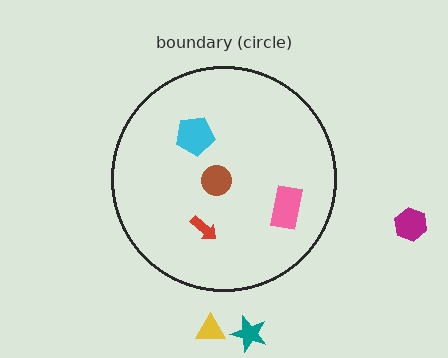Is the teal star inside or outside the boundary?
Outside.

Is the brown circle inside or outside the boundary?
Inside.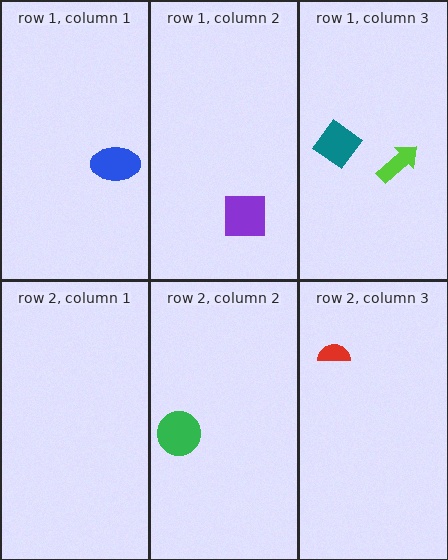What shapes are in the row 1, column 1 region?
The blue ellipse.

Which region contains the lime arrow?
The row 1, column 3 region.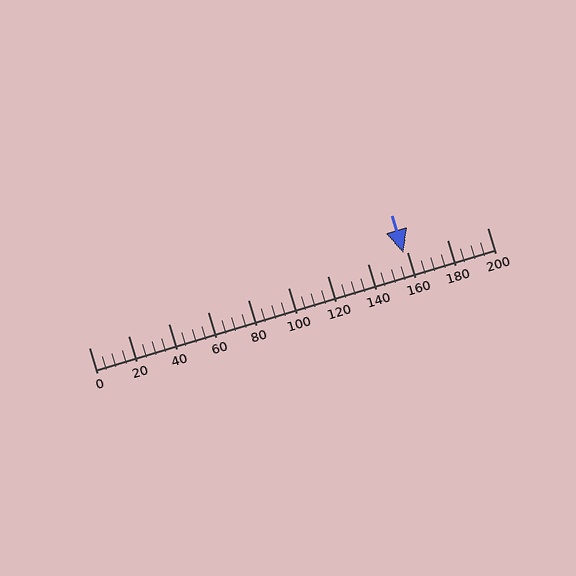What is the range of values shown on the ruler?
The ruler shows values from 0 to 200.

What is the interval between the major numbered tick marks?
The major tick marks are spaced 20 units apart.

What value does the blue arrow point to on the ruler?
The blue arrow points to approximately 158.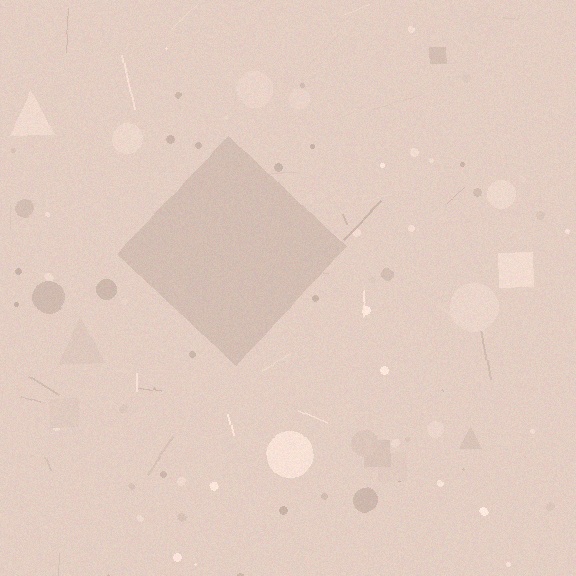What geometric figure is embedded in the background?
A diamond is embedded in the background.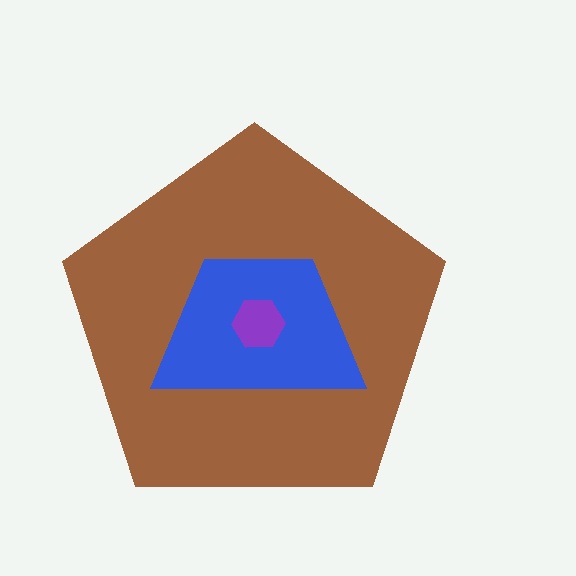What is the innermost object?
The purple hexagon.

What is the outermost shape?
The brown pentagon.